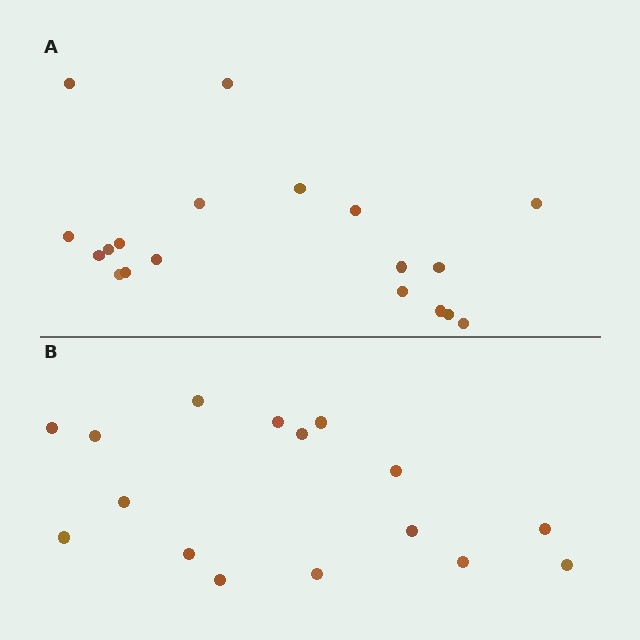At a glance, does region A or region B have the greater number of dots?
Region A (the top region) has more dots.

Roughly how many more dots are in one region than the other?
Region A has just a few more — roughly 2 or 3 more dots than region B.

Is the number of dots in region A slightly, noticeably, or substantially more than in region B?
Region A has only slightly more — the two regions are fairly close. The ratio is roughly 1.2 to 1.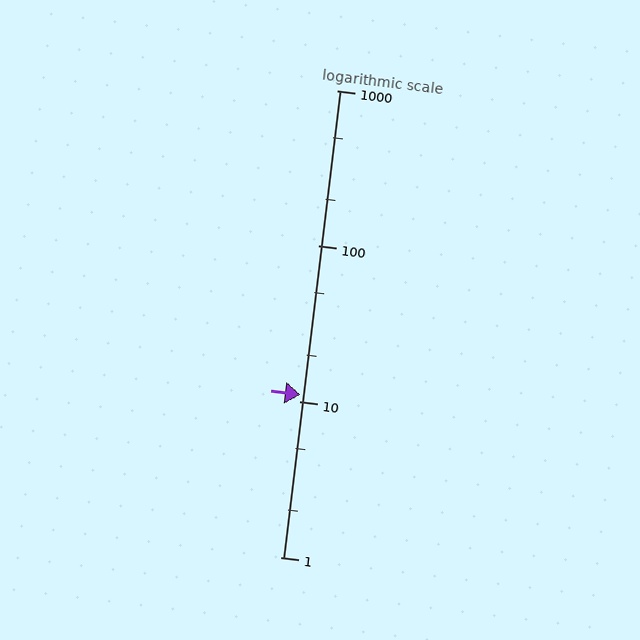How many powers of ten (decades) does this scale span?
The scale spans 3 decades, from 1 to 1000.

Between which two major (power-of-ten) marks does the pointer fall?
The pointer is between 10 and 100.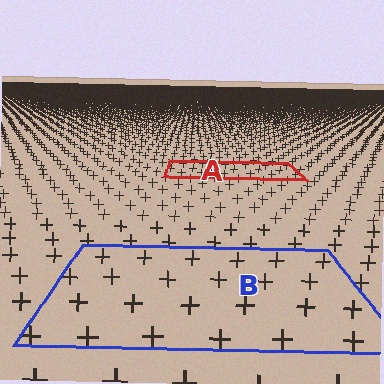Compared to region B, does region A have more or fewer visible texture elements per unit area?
Region A has more texture elements per unit area — they are packed more densely because it is farther away.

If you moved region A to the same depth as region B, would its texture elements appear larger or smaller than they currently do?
They would appear larger. At a closer depth, the same texture elements are projected at a bigger on-screen size.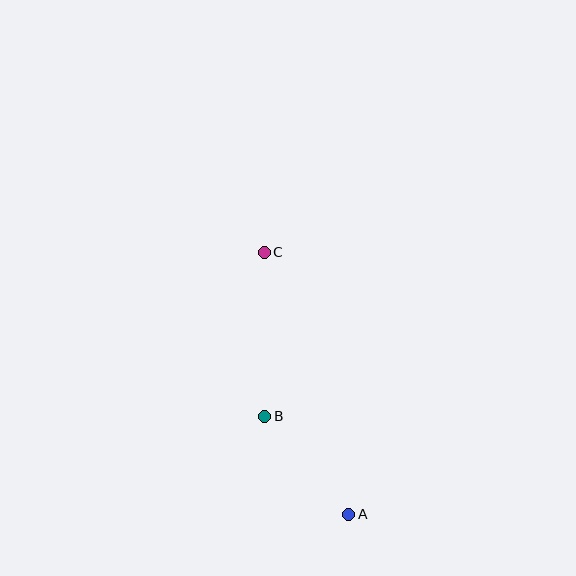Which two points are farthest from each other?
Points A and C are farthest from each other.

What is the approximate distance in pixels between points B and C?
The distance between B and C is approximately 164 pixels.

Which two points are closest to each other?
Points A and B are closest to each other.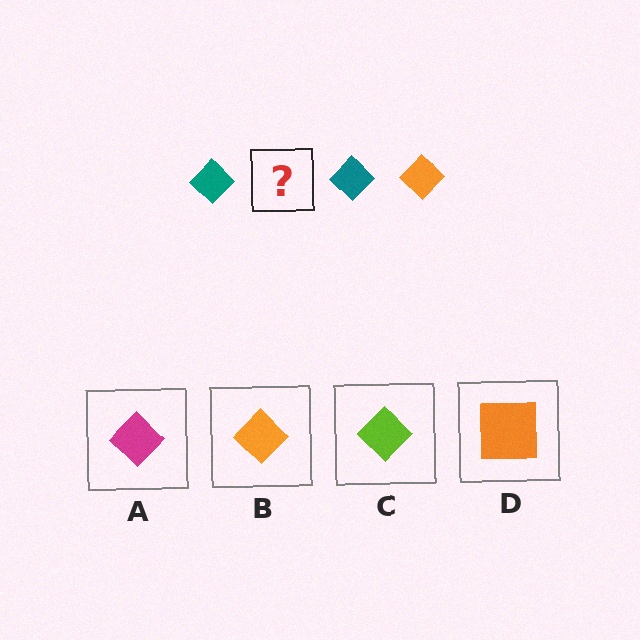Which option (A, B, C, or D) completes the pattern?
B.